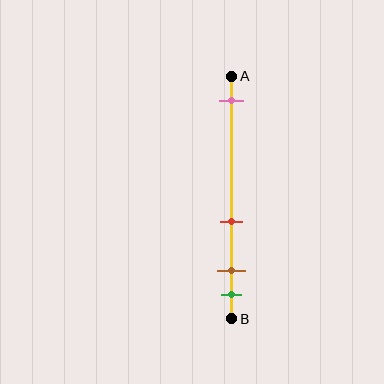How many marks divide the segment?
There are 4 marks dividing the segment.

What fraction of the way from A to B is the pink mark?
The pink mark is approximately 10% (0.1) of the way from A to B.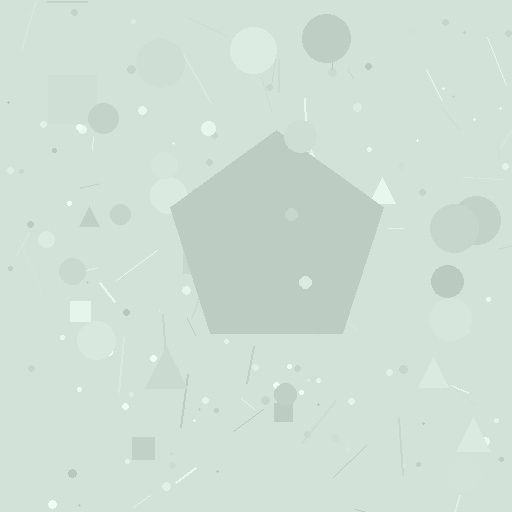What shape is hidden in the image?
A pentagon is hidden in the image.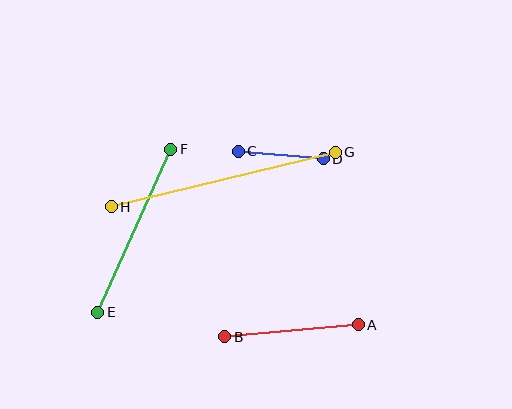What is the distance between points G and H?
The distance is approximately 230 pixels.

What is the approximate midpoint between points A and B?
The midpoint is at approximately (292, 331) pixels.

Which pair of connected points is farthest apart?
Points G and H are farthest apart.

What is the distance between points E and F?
The distance is approximately 179 pixels.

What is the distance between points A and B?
The distance is approximately 134 pixels.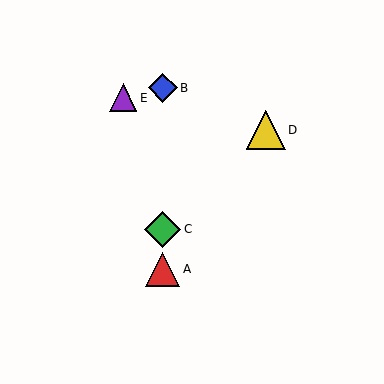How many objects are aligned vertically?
3 objects (A, B, C) are aligned vertically.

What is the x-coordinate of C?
Object C is at x≈163.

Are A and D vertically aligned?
No, A is at x≈163 and D is at x≈266.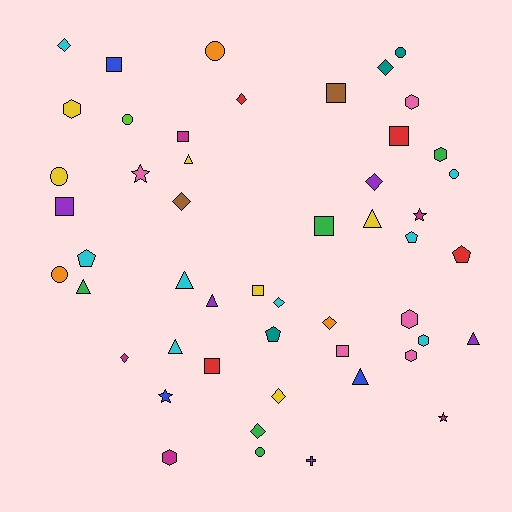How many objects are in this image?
There are 50 objects.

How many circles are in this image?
There are 7 circles.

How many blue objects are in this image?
There are 3 blue objects.